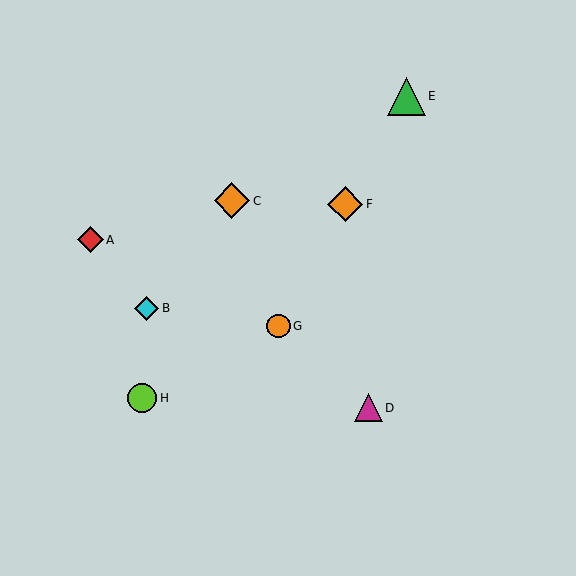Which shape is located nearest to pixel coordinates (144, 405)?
The lime circle (labeled H) at (142, 398) is nearest to that location.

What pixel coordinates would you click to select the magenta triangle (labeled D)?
Click at (368, 408) to select the magenta triangle D.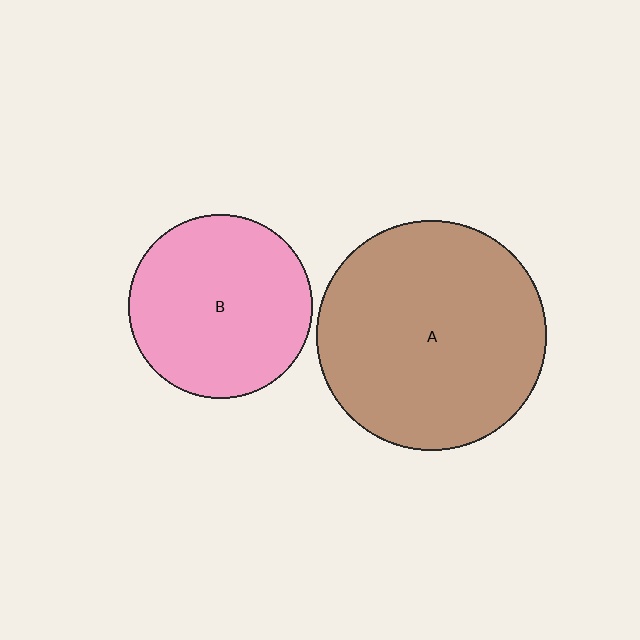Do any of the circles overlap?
No, none of the circles overlap.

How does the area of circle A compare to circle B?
Approximately 1.6 times.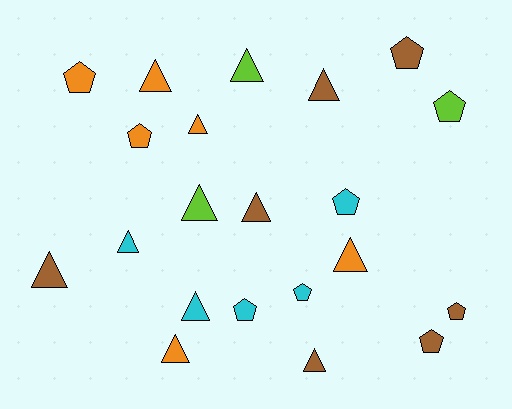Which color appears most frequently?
Brown, with 7 objects.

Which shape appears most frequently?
Triangle, with 12 objects.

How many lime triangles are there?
There are 2 lime triangles.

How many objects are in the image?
There are 21 objects.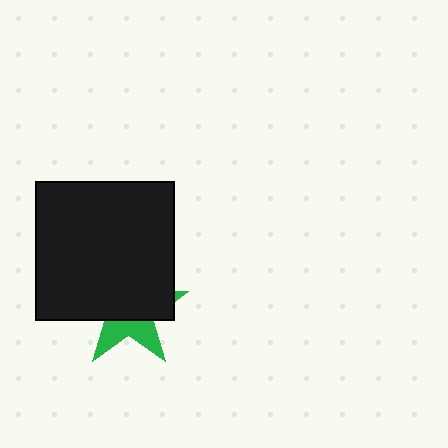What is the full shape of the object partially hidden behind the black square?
The partially hidden object is a green star.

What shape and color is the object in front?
The object in front is a black square.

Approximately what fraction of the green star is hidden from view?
Roughly 65% of the green star is hidden behind the black square.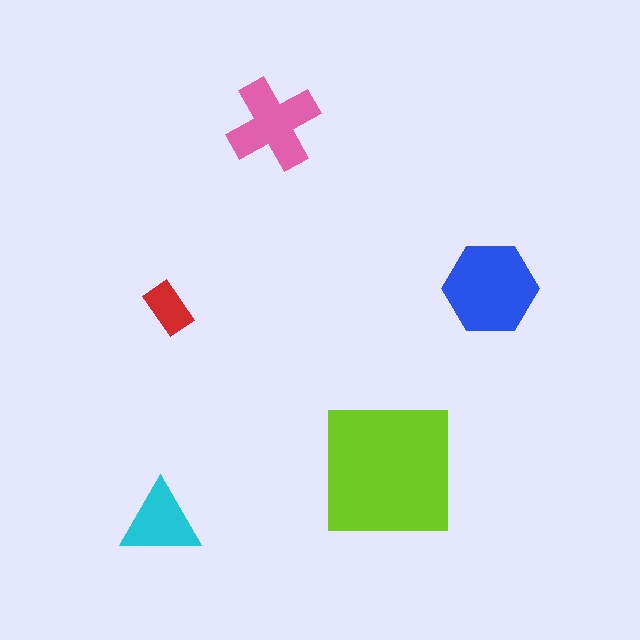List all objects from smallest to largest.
The red rectangle, the cyan triangle, the pink cross, the blue hexagon, the lime square.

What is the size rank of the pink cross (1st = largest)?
3rd.